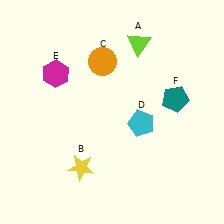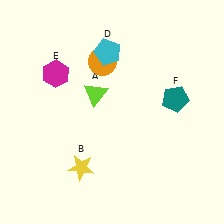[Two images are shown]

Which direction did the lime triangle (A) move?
The lime triangle (A) moved down.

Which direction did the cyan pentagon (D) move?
The cyan pentagon (D) moved up.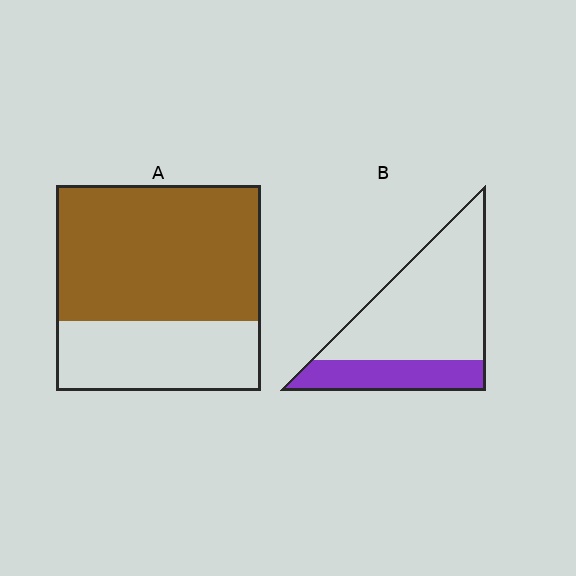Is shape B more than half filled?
No.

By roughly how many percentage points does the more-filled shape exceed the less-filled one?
By roughly 40 percentage points (A over B).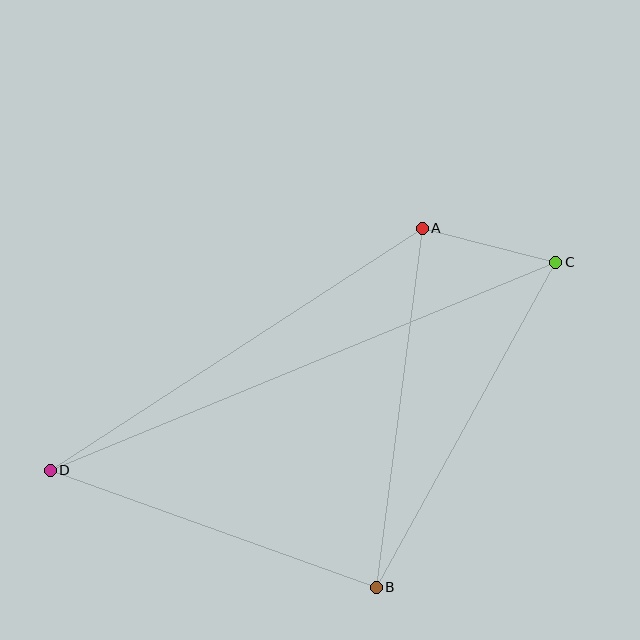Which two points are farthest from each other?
Points C and D are farthest from each other.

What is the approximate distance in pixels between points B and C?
The distance between B and C is approximately 371 pixels.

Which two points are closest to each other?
Points A and C are closest to each other.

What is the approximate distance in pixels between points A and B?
The distance between A and B is approximately 362 pixels.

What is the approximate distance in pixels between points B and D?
The distance between B and D is approximately 346 pixels.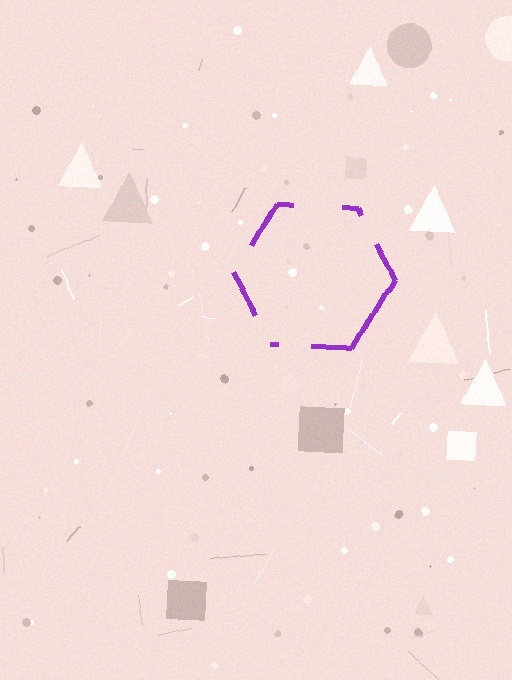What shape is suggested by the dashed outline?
The dashed outline suggests a hexagon.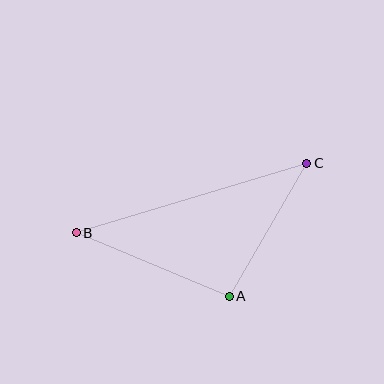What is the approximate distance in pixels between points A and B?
The distance between A and B is approximately 166 pixels.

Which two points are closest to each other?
Points A and C are closest to each other.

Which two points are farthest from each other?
Points B and C are farthest from each other.